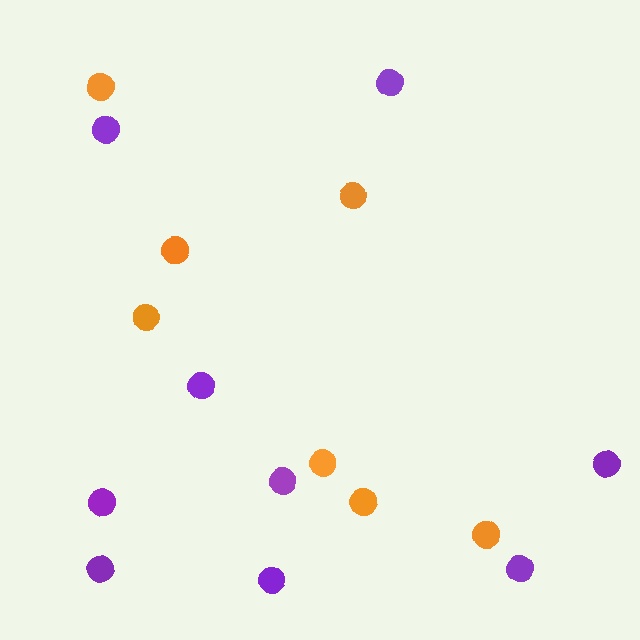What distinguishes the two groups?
There are 2 groups: one group of orange circles (7) and one group of purple circles (9).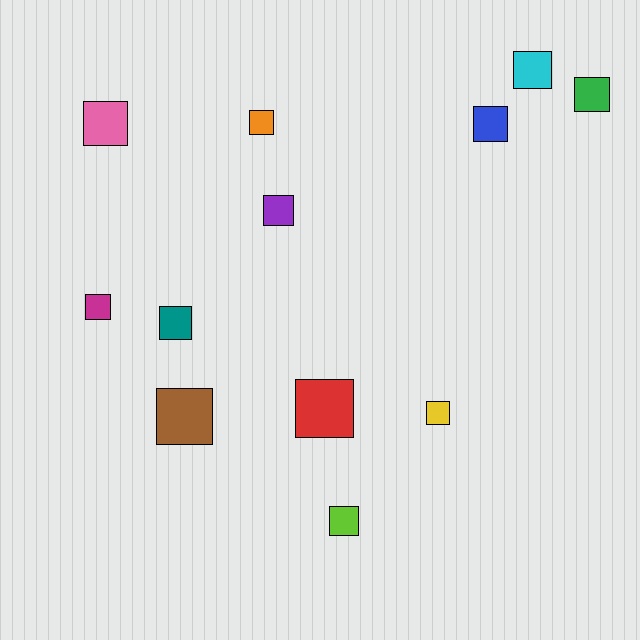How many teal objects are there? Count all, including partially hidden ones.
There is 1 teal object.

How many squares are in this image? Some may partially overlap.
There are 12 squares.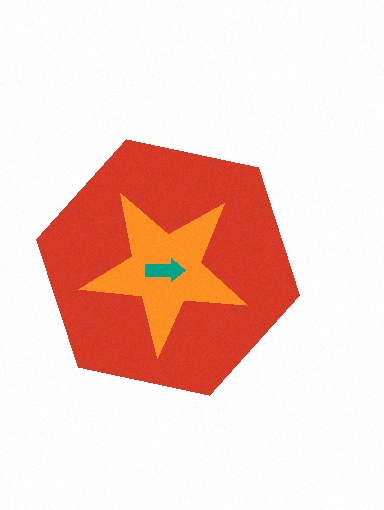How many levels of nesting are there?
3.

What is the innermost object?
The teal arrow.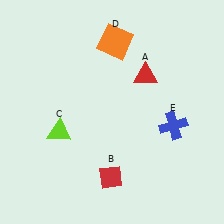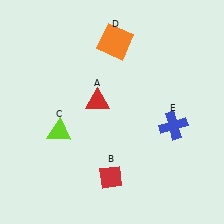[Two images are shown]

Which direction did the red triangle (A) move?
The red triangle (A) moved left.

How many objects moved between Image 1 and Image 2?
1 object moved between the two images.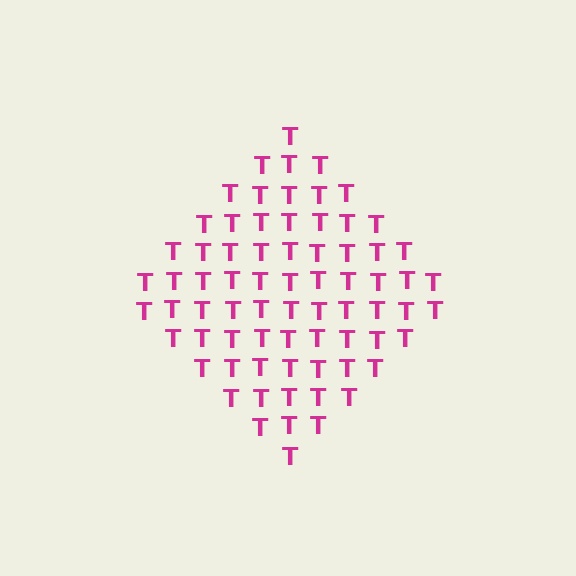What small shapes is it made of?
It is made of small letter T's.